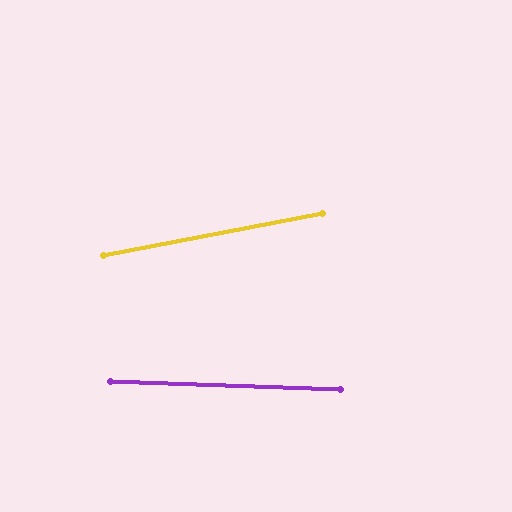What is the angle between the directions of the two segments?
Approximately 13 degrees.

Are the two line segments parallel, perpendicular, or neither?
Neither parallel nor perpendicular — they differ by about 13°.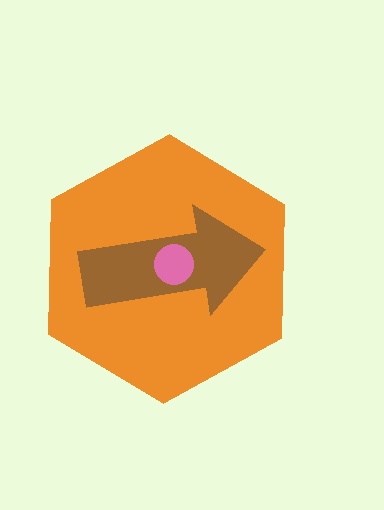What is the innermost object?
The pink circle.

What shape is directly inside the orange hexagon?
The brown arrow.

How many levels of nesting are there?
3.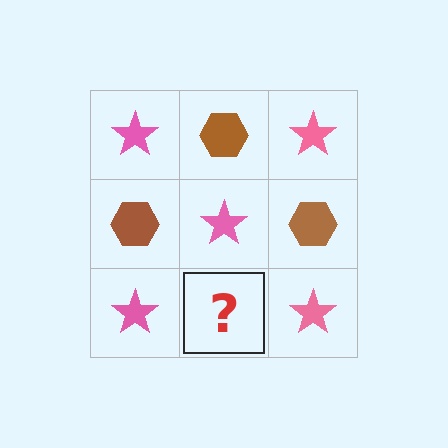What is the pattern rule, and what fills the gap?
The rule is that it alternates pink star and brown hexagon in a checkerboard pattern. The gap should be filled with a brown hexagon.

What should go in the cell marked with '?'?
The missing cell should contain a brown hexagon.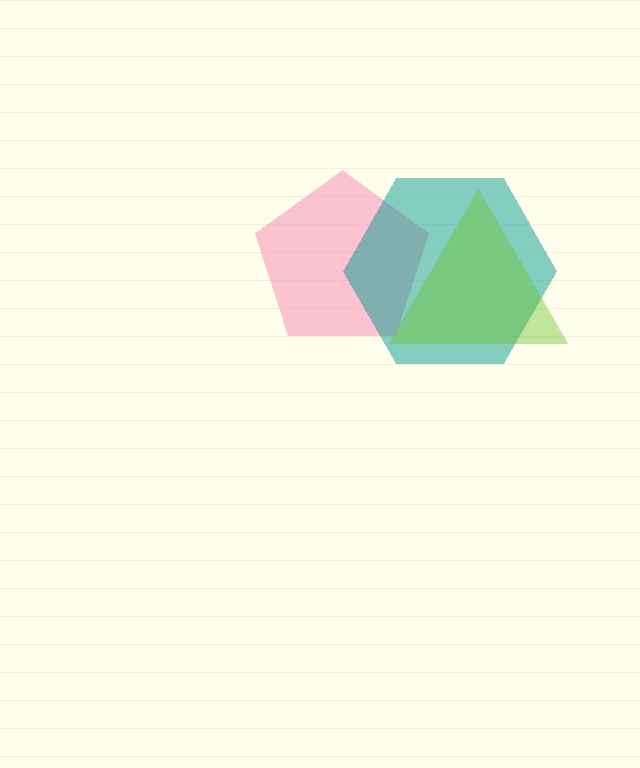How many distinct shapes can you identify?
There are 3 distinct shapes: a pink pentagon, a teal hexagon, a lime triangle.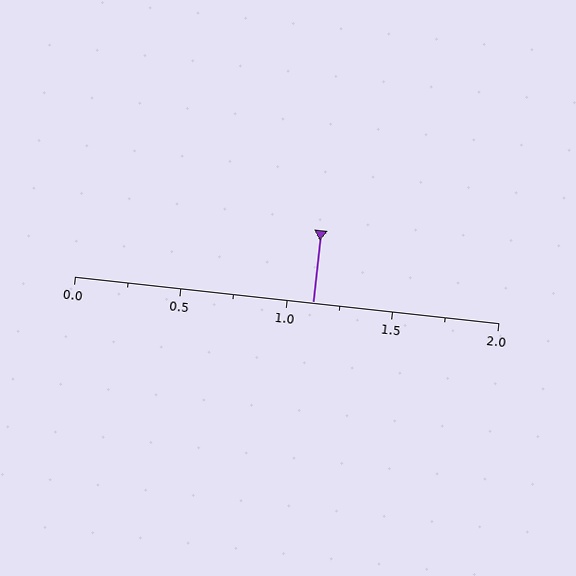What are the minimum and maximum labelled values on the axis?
The axis runs from 0.0 to 2.0.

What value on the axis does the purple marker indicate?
The marker indicates approximately 1.12.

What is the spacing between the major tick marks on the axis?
The major ticks are spaced 0.5 apart.